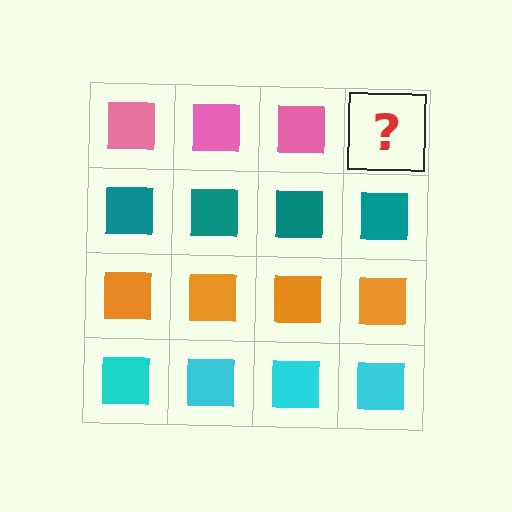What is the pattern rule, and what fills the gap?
The rule is that each row has a consistent color. The gap should be filled with a pink square.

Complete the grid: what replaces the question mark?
The question mark should be replaced with a pink square.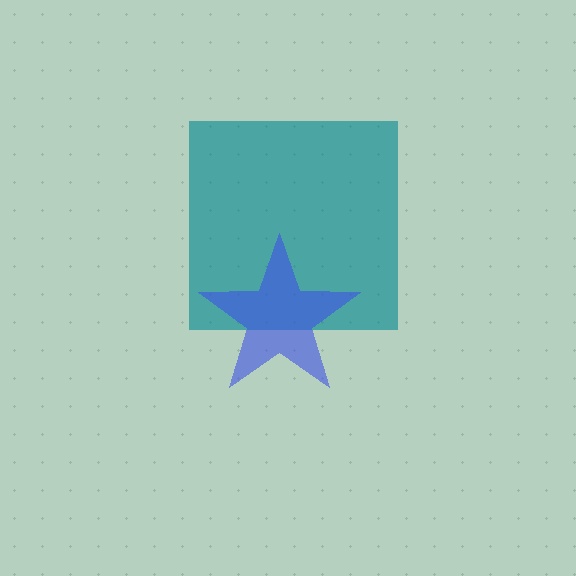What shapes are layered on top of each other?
The layered shapes are: a teal square, a blue star.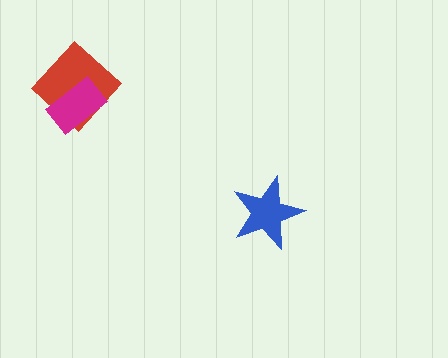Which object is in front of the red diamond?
The magenta rectangle is in front of the red diamond.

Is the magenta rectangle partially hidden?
No, no other shape covers it.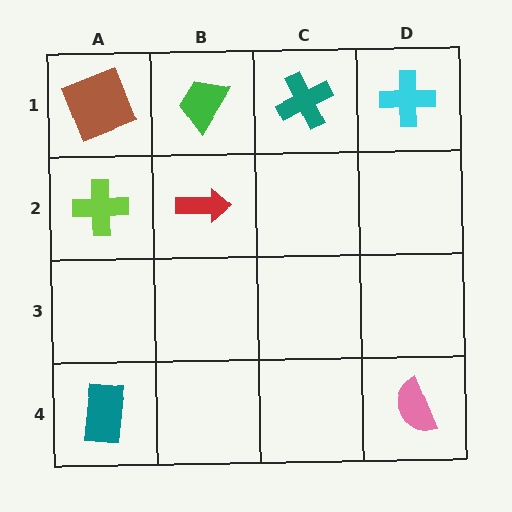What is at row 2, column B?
A red arrow.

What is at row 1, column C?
A teal cross.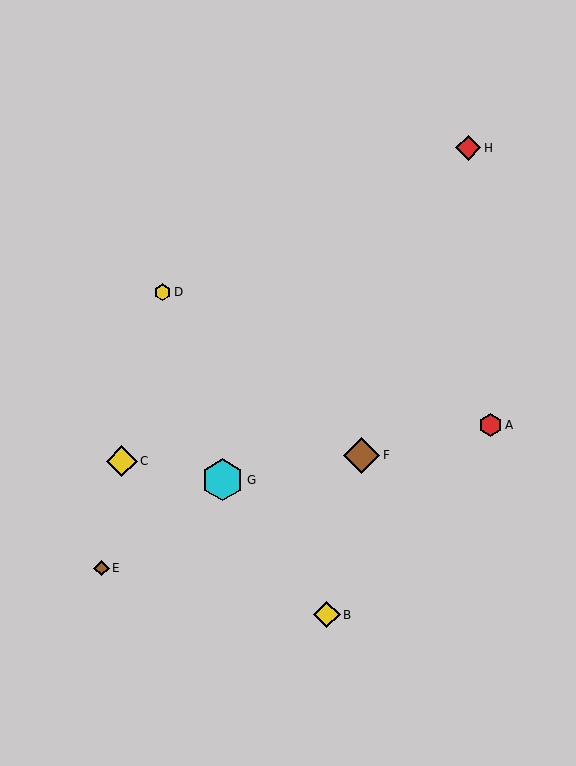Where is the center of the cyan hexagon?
The center of the cyan hexagon is at (223, 480).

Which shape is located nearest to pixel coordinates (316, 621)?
The yellow diamond (labeled B) at (327, 615) is nearest to that location.